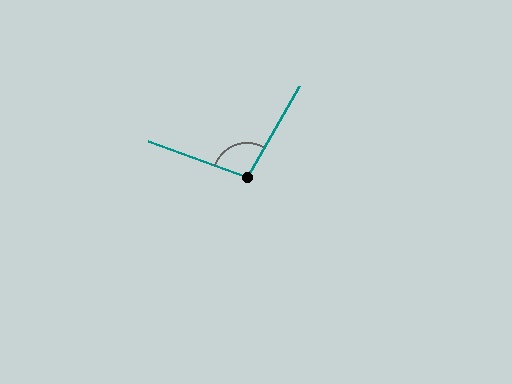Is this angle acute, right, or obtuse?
It is obtuse.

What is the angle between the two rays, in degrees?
Approximately 100 degrees.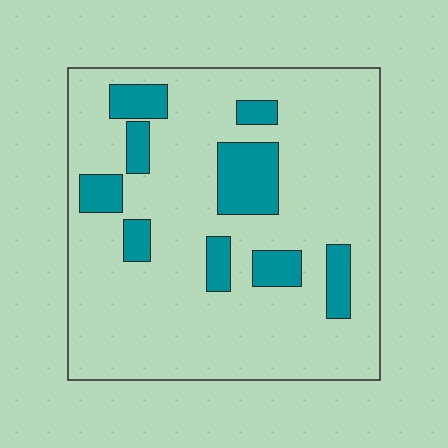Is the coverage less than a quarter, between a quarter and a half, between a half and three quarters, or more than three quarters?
Less than a quarter.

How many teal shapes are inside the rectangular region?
9.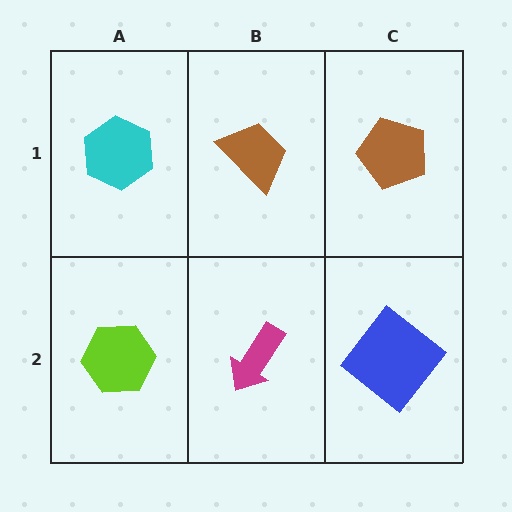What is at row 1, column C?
A brown pentagon.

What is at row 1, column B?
A brown trapezoid.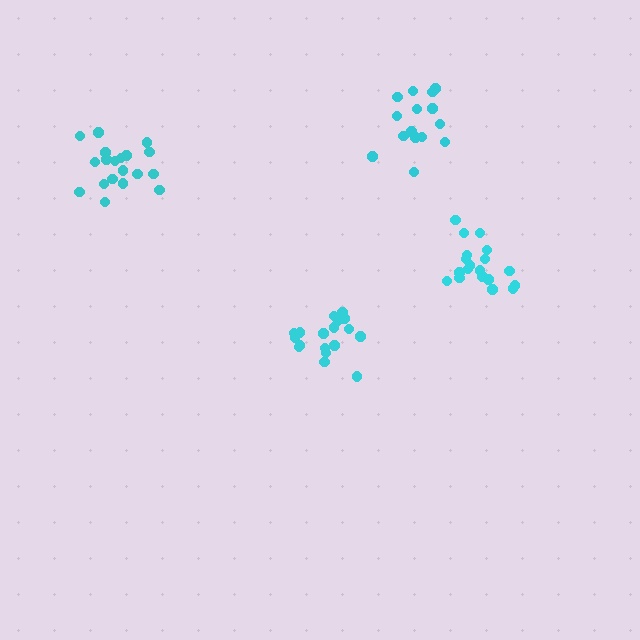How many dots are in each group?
Group 1: 18 dots, Group 2: 16 dots, Group 3: 20 dots, Group 4: 19 dots (73 total).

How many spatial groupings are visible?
There are 4 spatial groupings.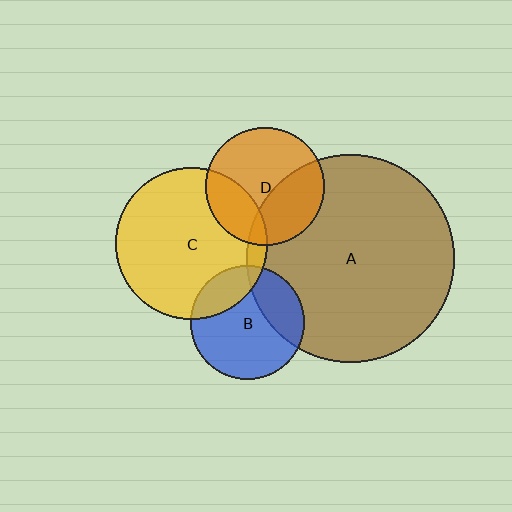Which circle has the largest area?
Circle A (brown).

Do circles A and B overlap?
Yes.